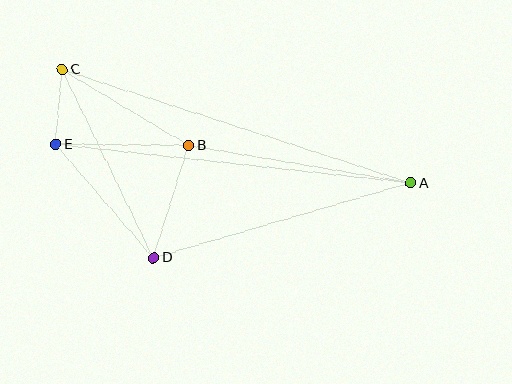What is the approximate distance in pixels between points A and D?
The distance between A and D is approximately 268 pixels.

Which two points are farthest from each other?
Points A and C are farthest from each other.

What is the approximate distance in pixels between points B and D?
The distance between B and D is approximately 118 pixels.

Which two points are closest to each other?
Points C and E are closest to each other.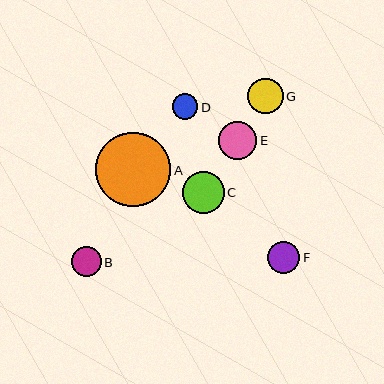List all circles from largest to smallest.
From largest to smallest: A, C, E, G, F, B, D.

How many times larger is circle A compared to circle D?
Circle A is approximately 2.9 times the size of circle D.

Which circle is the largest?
Circle A is the largest with a size of approximately 75 pixels.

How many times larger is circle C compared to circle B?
Circle C is approximately 1.4 times the size of circle B.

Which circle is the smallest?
Circle D is the smallest with a size of approximately 25 pixels.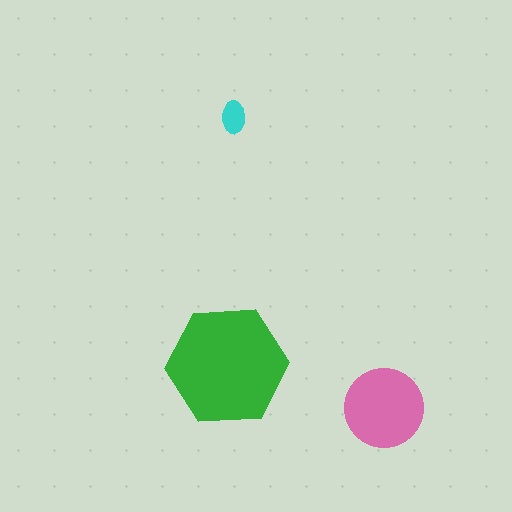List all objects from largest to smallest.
The green hexagon, the pink circle, the cyan ellipse.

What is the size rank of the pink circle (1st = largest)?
2nd.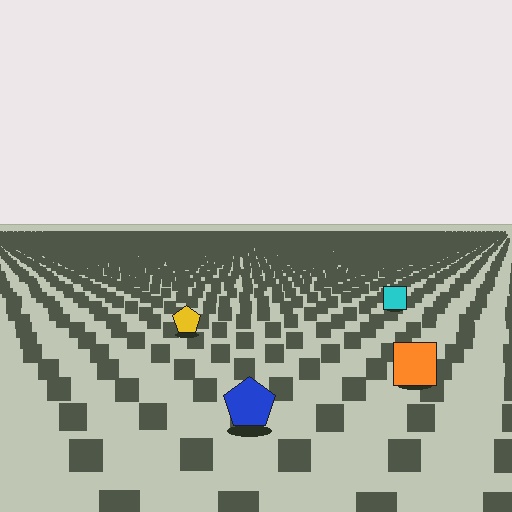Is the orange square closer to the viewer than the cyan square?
Yes. The orange square is closer — you can tell from the texture gradient: the ground texture is coarser near it.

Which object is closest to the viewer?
The blue pentagon is closest. The texture marks near it are larger and more spread out.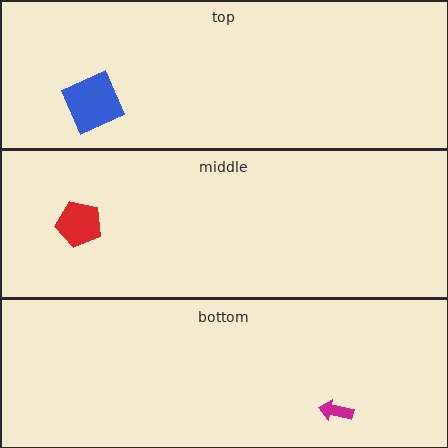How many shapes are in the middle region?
1.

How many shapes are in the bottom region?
1.